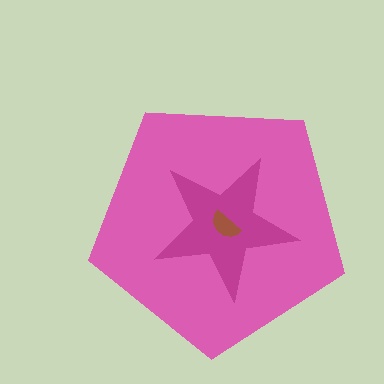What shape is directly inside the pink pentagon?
The magenta star.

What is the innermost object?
The brown semicircle.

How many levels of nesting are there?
3.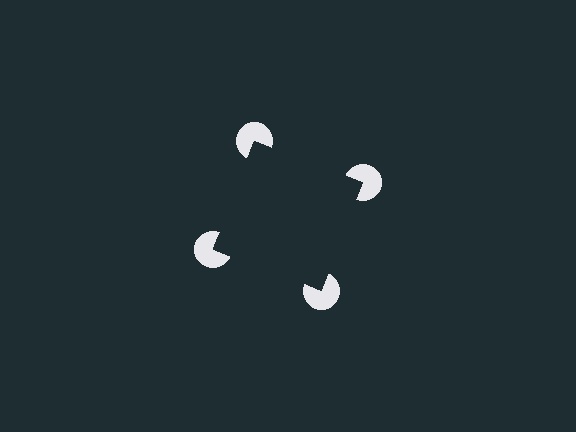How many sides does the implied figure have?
4 sides.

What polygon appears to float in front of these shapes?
An illusory square — its edges are inferred from the aligned wedge cuts in the pac-man discs, not physically drawn.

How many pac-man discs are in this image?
There are 4 — one at each vertex of the illusory square.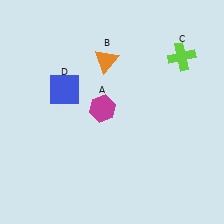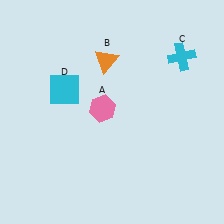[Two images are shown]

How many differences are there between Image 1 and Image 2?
There are 3 differences between the two images.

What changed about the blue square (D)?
In Image 1, D is blue. In Image 2, it changed to cyan.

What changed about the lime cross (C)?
In Image 1, C is lime. In Image 2, it changed to cyan.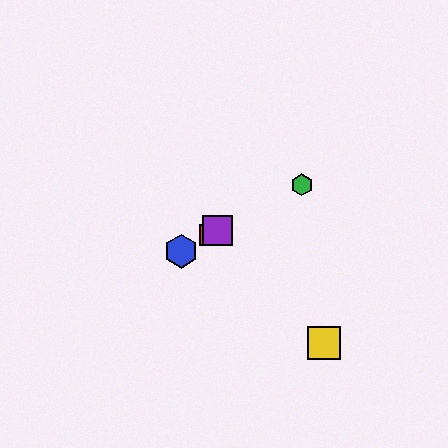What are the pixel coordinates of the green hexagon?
The green hexagon is at (302, 185).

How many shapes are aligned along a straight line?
4 shapes (the red square, the blue hexagon, the green hexagon, the purple square) are aligned along a straight line.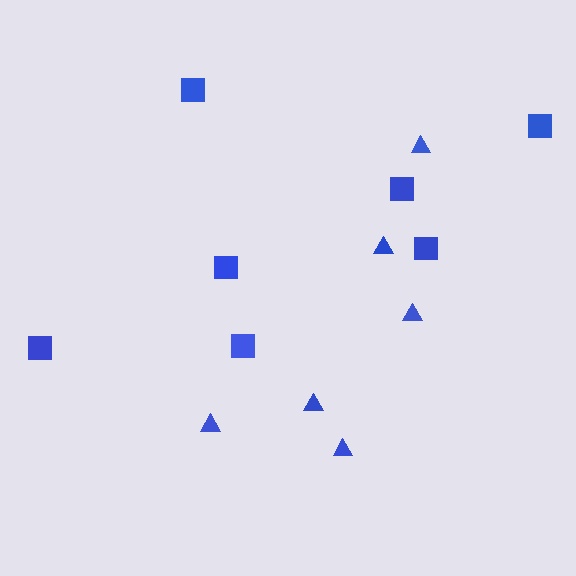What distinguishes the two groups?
There are 2 groups: one group of squares (7) and one group of triangles (6).